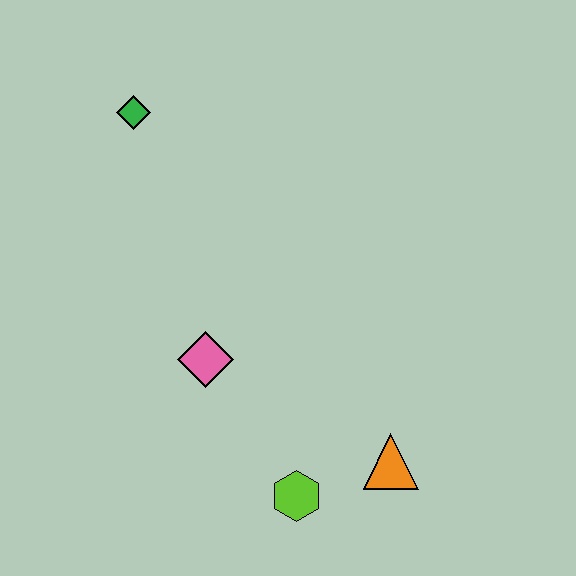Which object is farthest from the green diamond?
The orange triangle is farthest from the green diamond.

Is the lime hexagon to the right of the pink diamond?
Yes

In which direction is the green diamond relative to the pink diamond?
The green diamond is above the pink diamond.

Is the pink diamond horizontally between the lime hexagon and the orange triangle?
No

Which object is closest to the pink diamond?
The lime hexagon is closest to the pink diamond.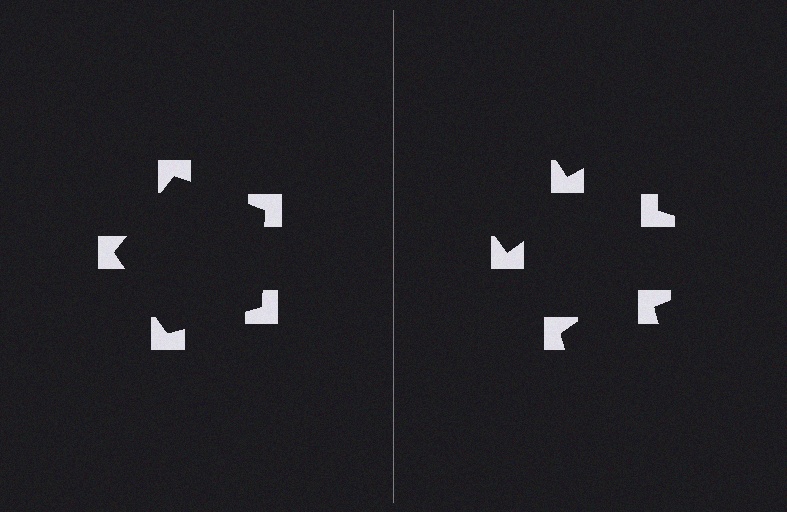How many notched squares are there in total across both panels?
10 — 5 on each side.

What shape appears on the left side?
An illusory pentagon.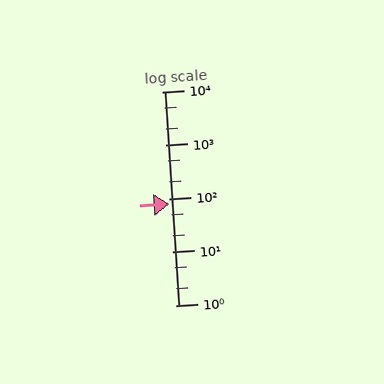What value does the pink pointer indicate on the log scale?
The pointer indicates approximately 78.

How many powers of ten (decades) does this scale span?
The scale spans 4 decades, from 1 to 10000.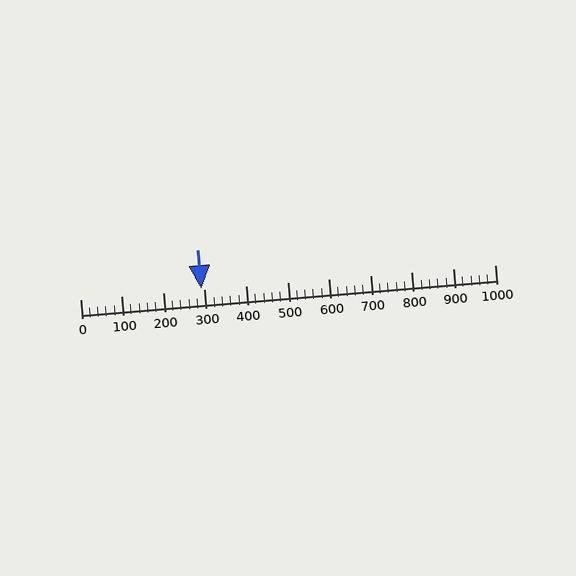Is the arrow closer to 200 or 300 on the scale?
The arrow is closer to 300.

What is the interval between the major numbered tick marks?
The major tick marks are spaced 100 units apart.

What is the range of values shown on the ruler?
The ruler shows values from 0 to 1000.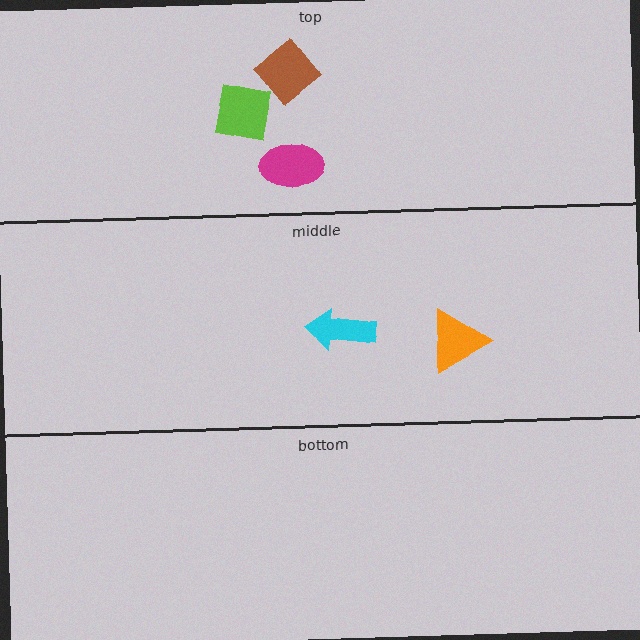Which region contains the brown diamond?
The top region.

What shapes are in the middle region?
The cyan arrow, the orange triangle.